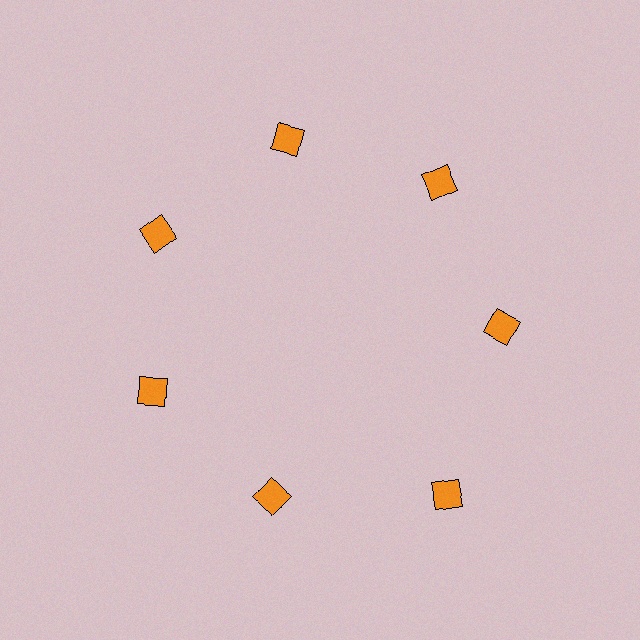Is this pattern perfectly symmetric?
No. The 7 orange squares are arranged in a ring, but one element near the 5 o'clock position is pushed outward from the center, breaking the 7-fold rotational symmetry.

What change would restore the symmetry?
The symmetry would be restored by moving it inward, back onto the ring so that all 7 squares sit at equal angles and equal distance from the center.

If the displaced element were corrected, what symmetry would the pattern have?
It would have 7-fold rotational symmetry — the pattern would map onto itself every 51 degrees.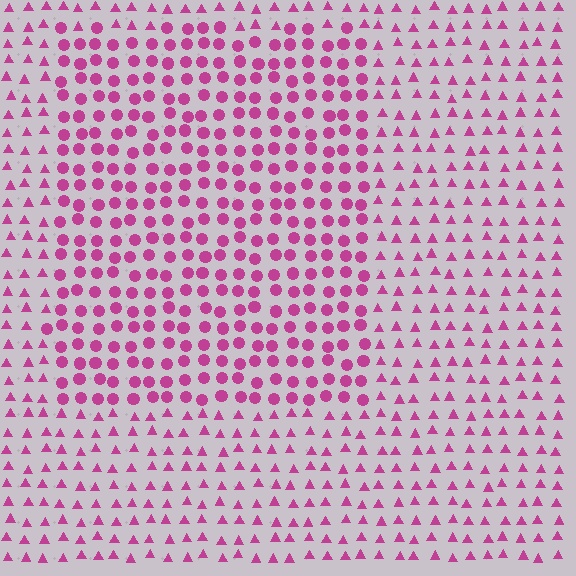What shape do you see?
I see a rectangle.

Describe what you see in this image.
The image is filled with small magenta elements arranged in a uniform grid. A rectangle-shaped region contains circles, while the surrounding area contains triangles. The boundary is defined purely by the change in element shape.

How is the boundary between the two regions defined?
The boundary is defined by a change in element shape: circles inside vs. triangles outside. All elements share the same color and spacing.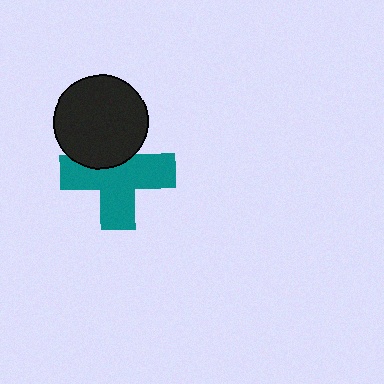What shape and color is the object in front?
The object in front is a black circle.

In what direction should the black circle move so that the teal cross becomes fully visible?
The black circle should move up. That is the shortest direction to clear the overlap and leave the teal cross fully visible.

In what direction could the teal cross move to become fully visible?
The teal cross could move down. That would shift it out from behind the black circle entirely.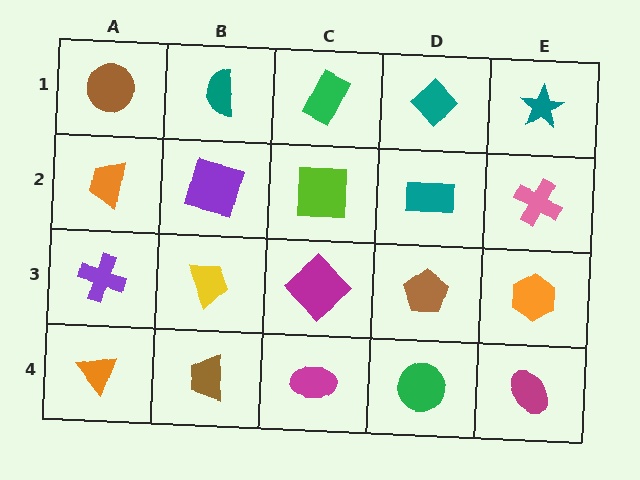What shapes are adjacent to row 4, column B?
A yellow trapezoid (row 3, column B), an orange triangle (row 4, column A), a magenta ellipse (row 4, column C).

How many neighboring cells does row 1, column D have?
3.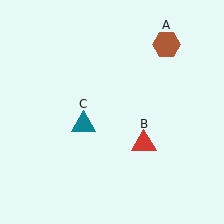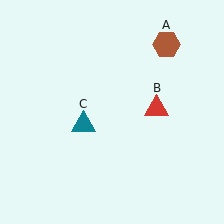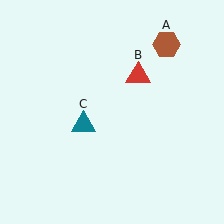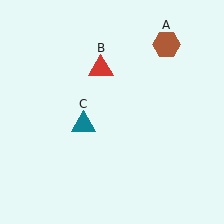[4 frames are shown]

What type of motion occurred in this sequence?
The red triangle (object B) rotated counterclockwise around the center of the scene.